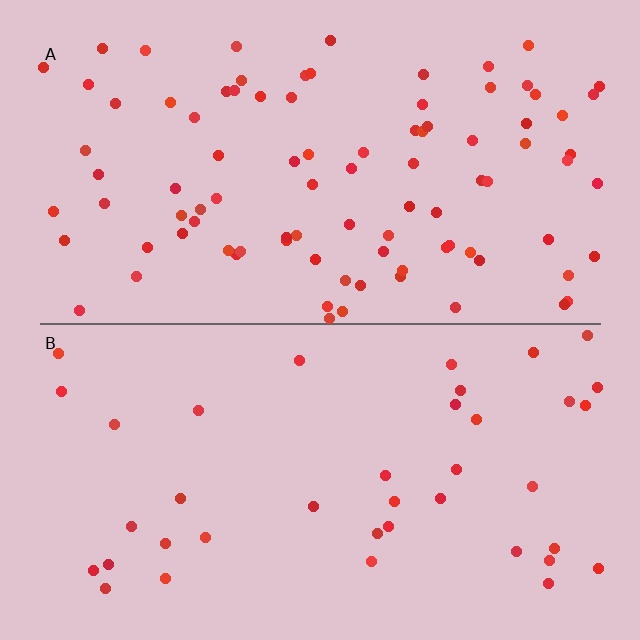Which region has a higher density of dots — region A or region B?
A (the top).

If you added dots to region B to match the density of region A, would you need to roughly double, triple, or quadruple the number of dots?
Approximately double.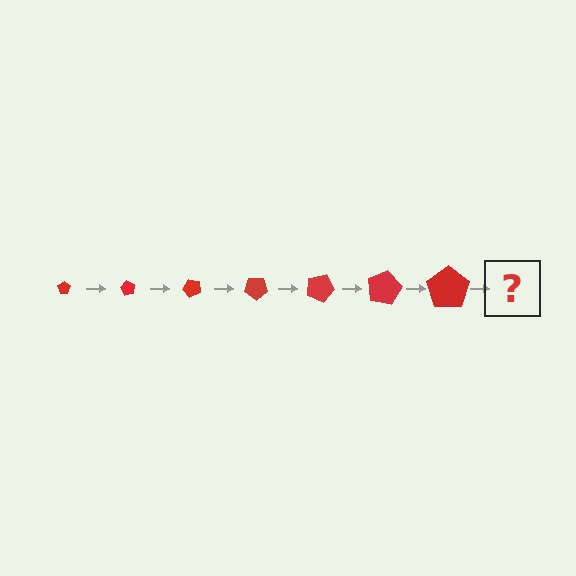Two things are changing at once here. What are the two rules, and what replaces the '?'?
The two rules are that the pentagon grows larger each step and it rotates 60 degrees each step. The '?' should be a pentagon, larger than the previous one and rotated 420 degrees from the start.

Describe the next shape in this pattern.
It should be a pentagon, larger than the previous one and rotated 420 degrees from the start.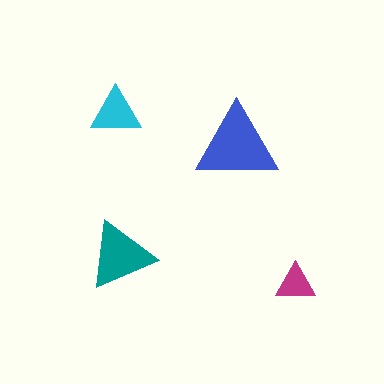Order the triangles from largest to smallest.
the blue one, the teal one, the cyan one, the magenta one.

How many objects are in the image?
There are 4 objects in the image.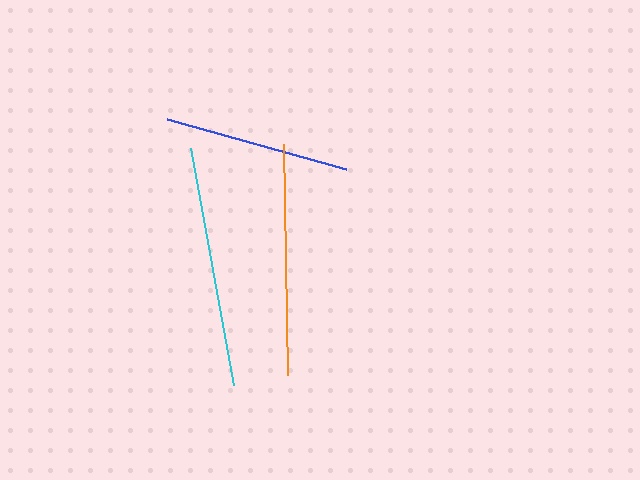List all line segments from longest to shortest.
From longest to shortest: cyan, orange, blue.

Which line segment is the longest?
The cyan line is the longest at approximately 241 pixels.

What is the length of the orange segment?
The orange segment is approximately 232 pixels long.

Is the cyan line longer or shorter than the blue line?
The cyan line is longer than the blue line.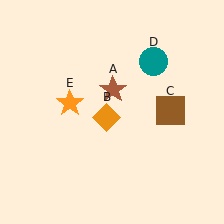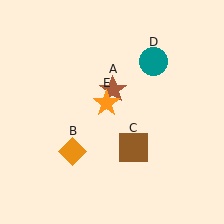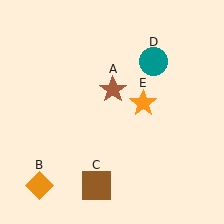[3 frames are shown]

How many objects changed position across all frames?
3 objects changed position: orange diamond (object B), brown square (object C), orange star (object E).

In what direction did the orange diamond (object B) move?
The orange diamond (object B) moved down and to the left.